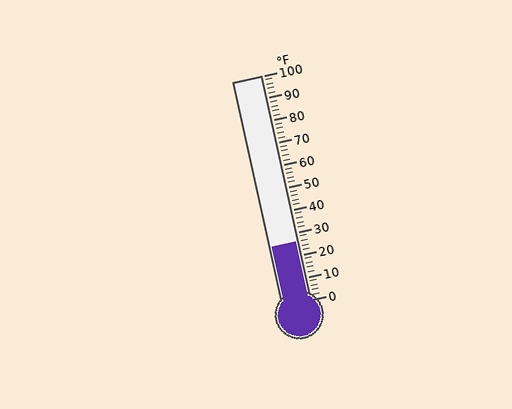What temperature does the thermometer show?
The thermometer shows approximately 26°F.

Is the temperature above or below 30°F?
The temperature is below 30°F.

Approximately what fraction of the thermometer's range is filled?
The thermometer is filled to approximately 25% of its range.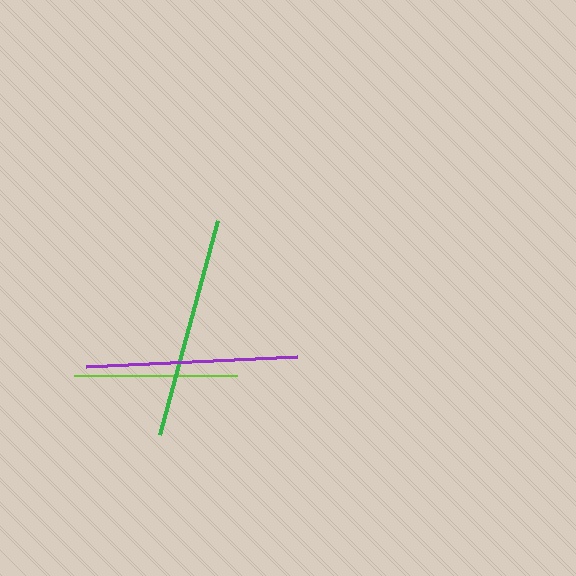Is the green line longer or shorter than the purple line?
The green line is longer than the purple line.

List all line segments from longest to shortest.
From longest to shortest: green, purple, lime.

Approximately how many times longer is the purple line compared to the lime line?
The purple line is approximately 1.3 times the length of the lime line.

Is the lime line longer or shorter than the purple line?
The purple line is longer than the lime line.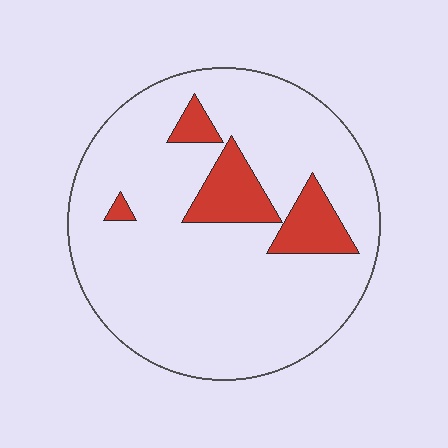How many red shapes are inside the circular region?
4.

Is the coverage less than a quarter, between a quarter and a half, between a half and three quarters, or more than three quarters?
Less than a quarter.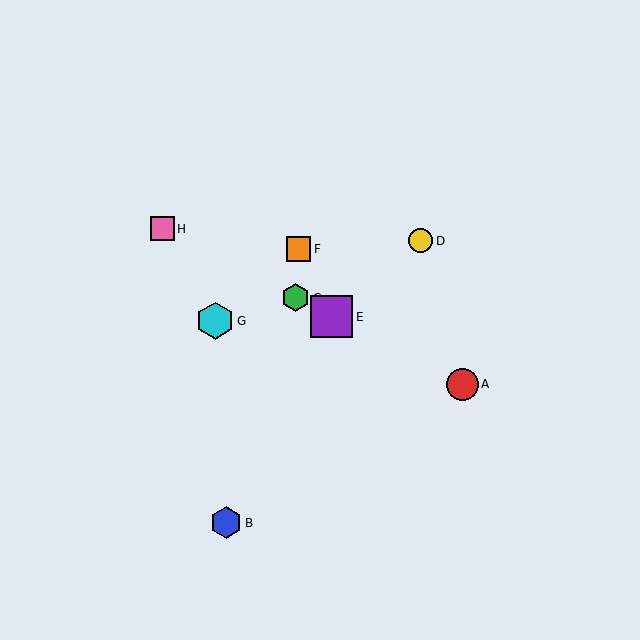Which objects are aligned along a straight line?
Objects A, C, E, H are aligned along a straight line.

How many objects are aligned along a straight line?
4 objects (A, C, E, H) are aligned along a straight line.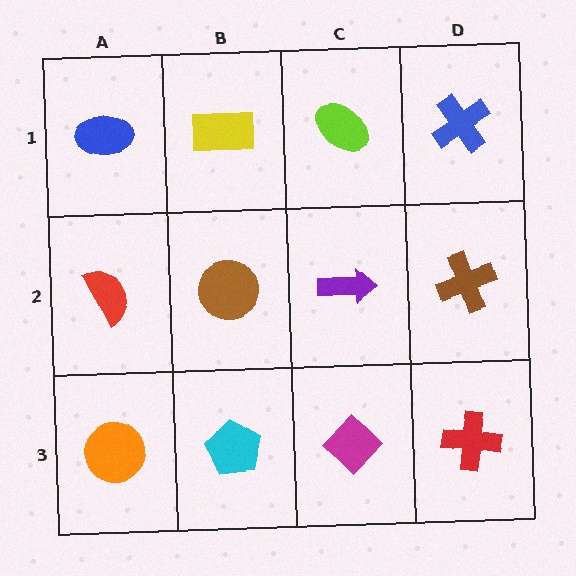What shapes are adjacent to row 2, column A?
A blue ellipse (row 1, column A), an orange circle (row 3, column A), a brown circle (row 2, column B).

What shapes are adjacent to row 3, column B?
A brown circle (row 2, column B), an orange circle (row 3, column A), a magenta diamond (row 3, column C).